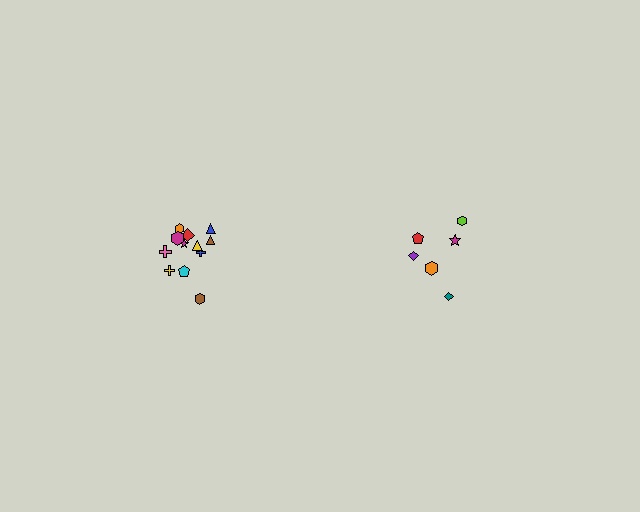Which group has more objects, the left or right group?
The left group.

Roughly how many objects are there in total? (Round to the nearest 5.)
Roughly 20 objects in total.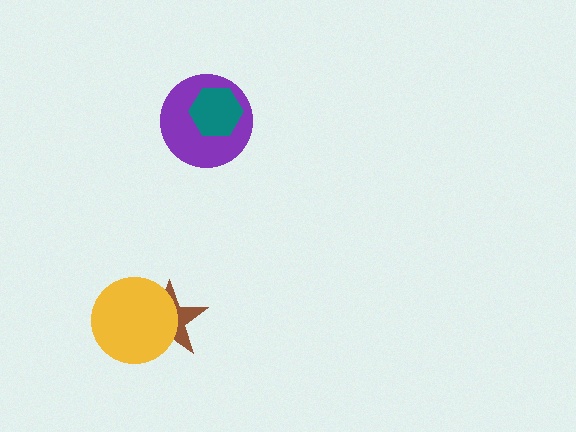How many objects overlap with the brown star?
1 object overlaps with the brown star.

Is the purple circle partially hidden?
Yes, it is partially covered by another shape.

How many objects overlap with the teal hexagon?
1 object overlaps with the teal hexagon.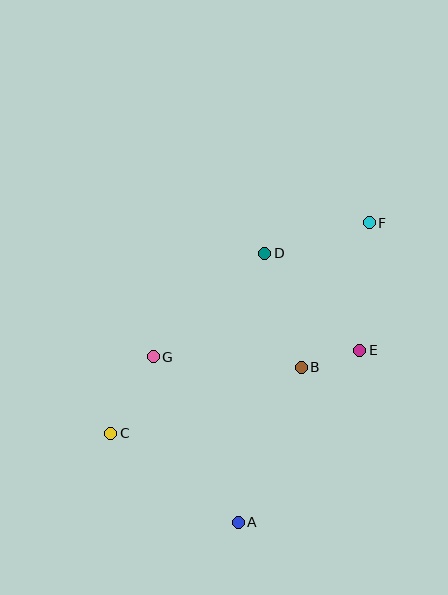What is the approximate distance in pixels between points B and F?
The distance between B and F is approximately 160 pixels.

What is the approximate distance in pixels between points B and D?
The distance between B and D is approximately 119 pixels.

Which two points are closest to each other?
Points B and E are closest to each other.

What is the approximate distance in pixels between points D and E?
The distance between D and E is approximately 136 pixels.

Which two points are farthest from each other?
Points C and F are farthest from each other.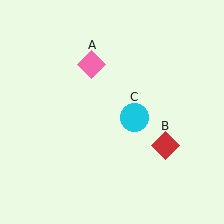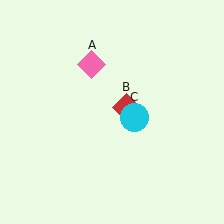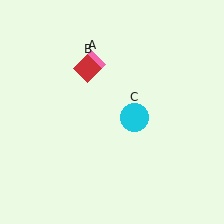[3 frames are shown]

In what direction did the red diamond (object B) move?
The red diamond (object B) moved up and to the left.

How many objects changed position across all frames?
1 object changed position: red diamond (object B).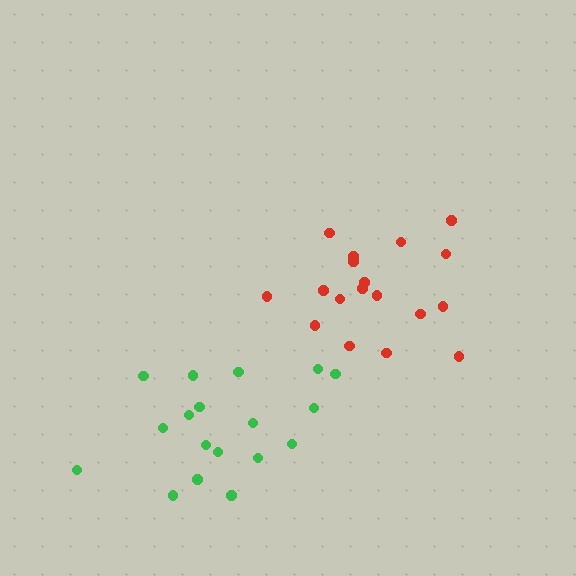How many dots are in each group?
Group 1: 18 dots, Group 2: 18 dots (36 total).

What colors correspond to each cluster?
The clusters are colored: red, green.